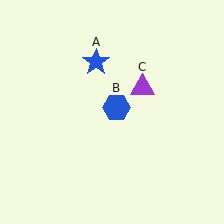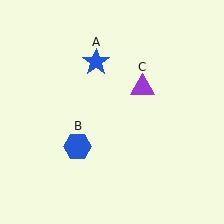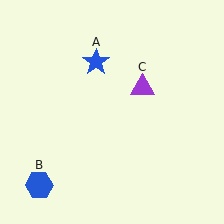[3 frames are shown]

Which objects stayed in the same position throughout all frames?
Blue star (object A) and purple triangle (object C) remained stationary.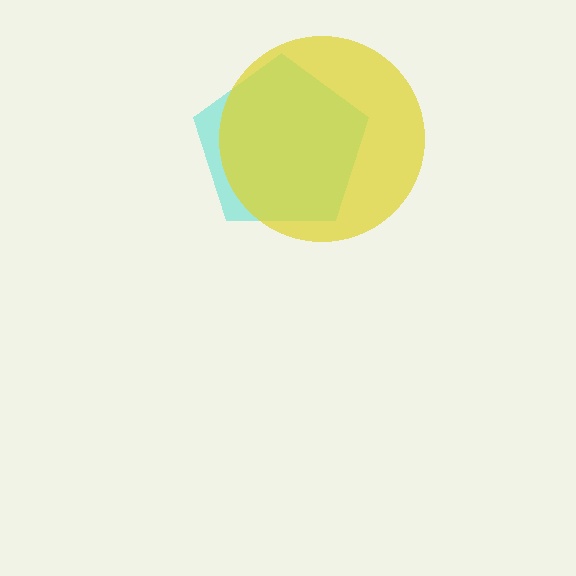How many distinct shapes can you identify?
There are 2 distinct shapes: a cyan pentagon, a yellow circle.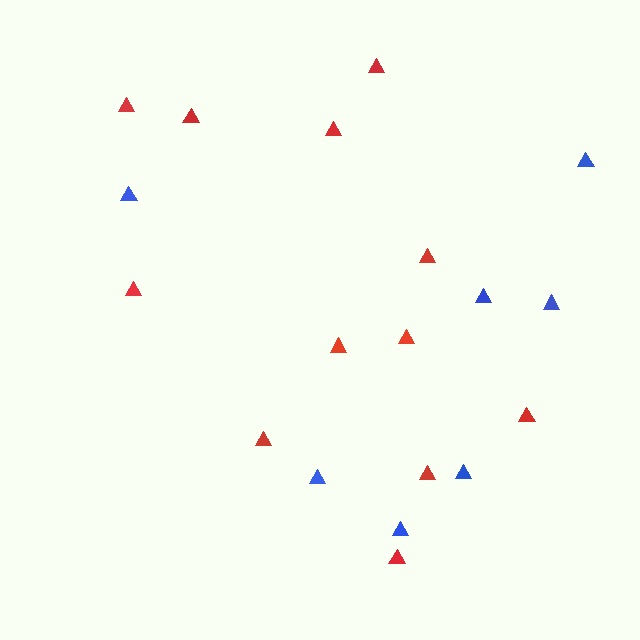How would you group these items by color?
There are 2 groups: one group of blue triangles (7) and one group of red triangles (12).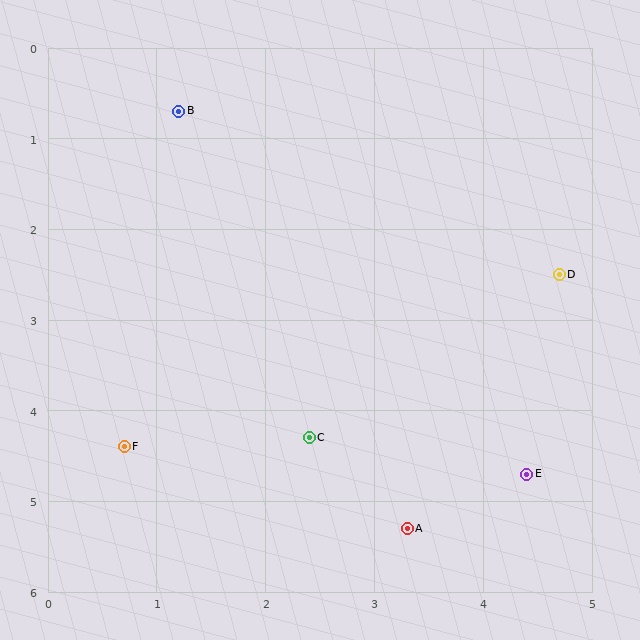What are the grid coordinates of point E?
Point E is at approximately (4.4, 4.7).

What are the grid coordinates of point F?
Point F is at approximately (0.7, 4.4).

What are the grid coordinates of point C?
Point C is at approximately (2.4, 4.3).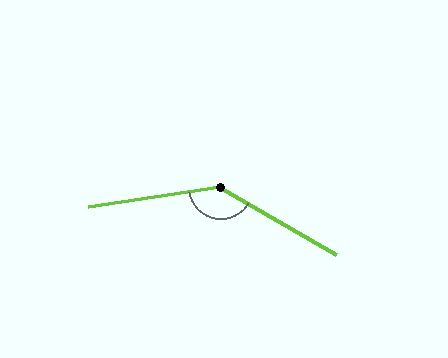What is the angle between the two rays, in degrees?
Approximately 141 degrees.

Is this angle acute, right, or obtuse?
It is obtuse.